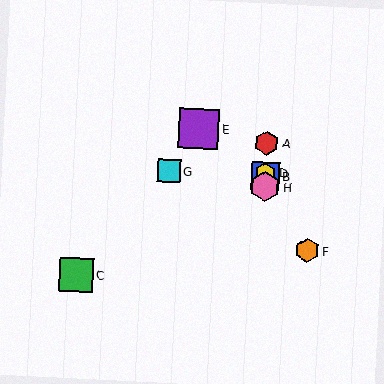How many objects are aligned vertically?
4 objects (A, B, D, H) are aligned vertically.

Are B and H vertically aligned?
Yes, both are at x≈265.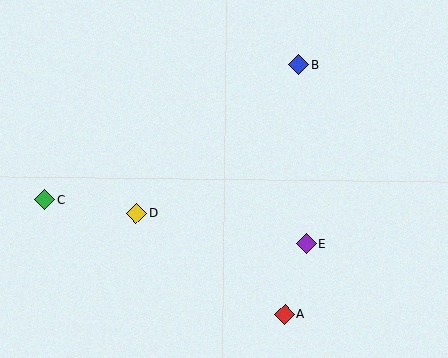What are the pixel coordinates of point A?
Point A is at (285, 314).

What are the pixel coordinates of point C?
Point C is at (44, 199).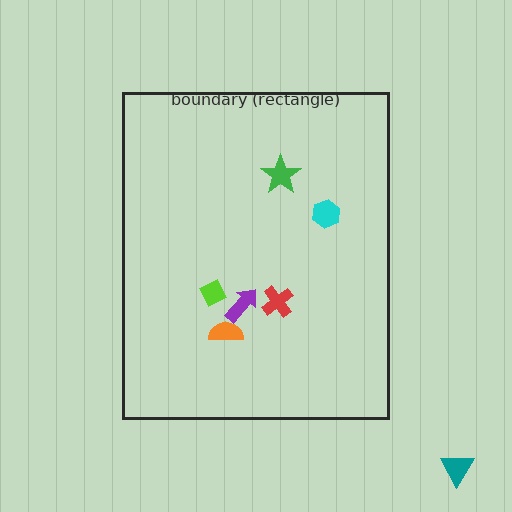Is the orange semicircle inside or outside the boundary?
Inside.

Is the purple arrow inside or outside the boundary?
Inside.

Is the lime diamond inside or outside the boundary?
Inside.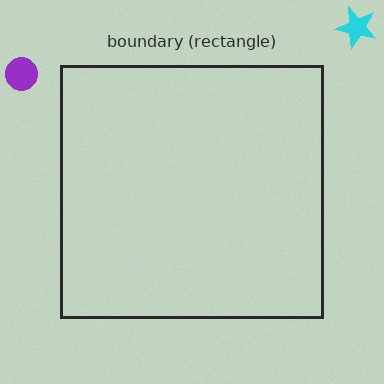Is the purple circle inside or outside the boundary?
Outside.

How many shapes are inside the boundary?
0 inside, 2 outside.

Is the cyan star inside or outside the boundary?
Outside.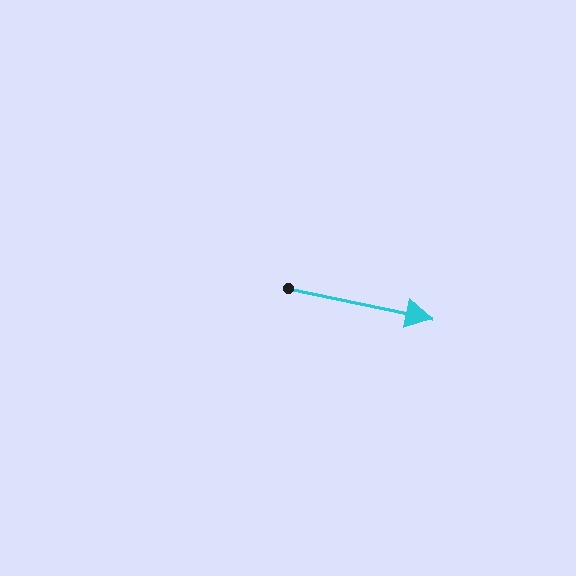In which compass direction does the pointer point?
East.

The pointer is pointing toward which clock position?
Roughly 3 o'clock.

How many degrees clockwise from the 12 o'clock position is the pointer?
Approximately 102 degrees.